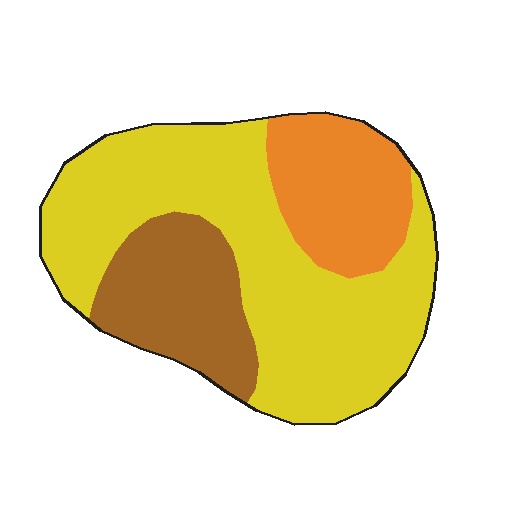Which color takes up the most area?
Yellow, at roughly 60%.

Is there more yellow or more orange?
Yellow.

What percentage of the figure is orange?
Orange covers around 20% of the figure.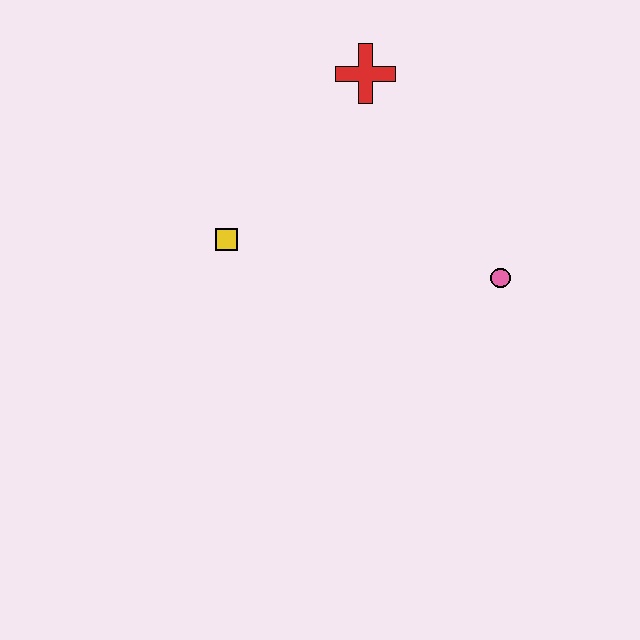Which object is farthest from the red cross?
The pink circle is farthest from the red cross.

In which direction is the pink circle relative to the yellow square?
The pink circle is to the right of the yellow square.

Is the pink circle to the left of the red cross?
No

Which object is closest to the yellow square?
The red cross is closest to the yellow square.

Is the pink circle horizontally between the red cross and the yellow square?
No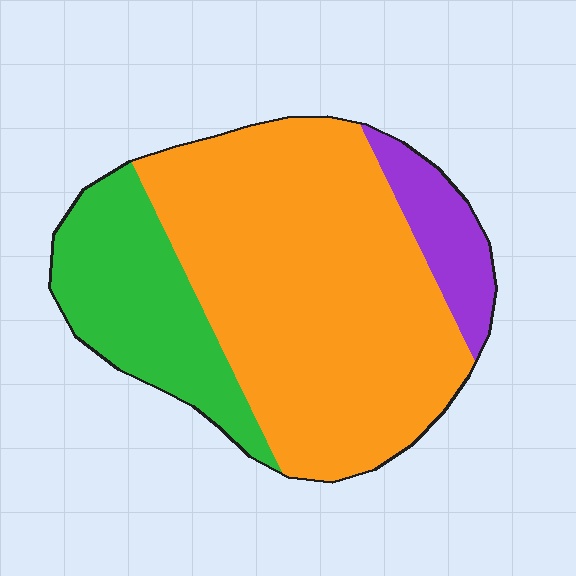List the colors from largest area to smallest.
From largest to smallest: orange, green, purple.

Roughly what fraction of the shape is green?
Green covers roughly 25% of the shape.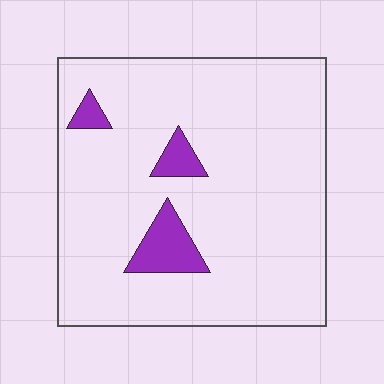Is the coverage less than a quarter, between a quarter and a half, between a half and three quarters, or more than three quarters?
Less than a quarter.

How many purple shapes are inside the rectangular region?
3.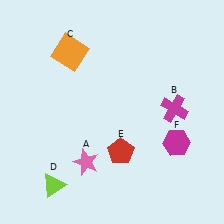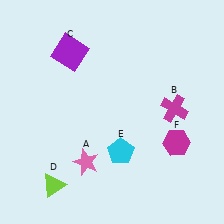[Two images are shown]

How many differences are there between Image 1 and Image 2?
There are 2 differences between the two images.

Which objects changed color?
C changed from orange to purple. E changed from red to cyan.